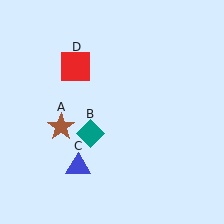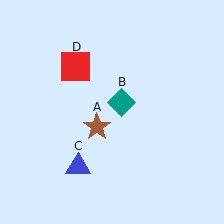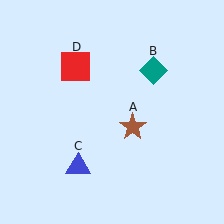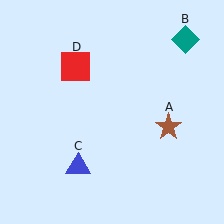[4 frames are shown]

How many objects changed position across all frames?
2 objects changed position: brown star (object A), teal diamond (object B).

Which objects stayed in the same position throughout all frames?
Blue triangle (object C) and red square (object D) remained stationary.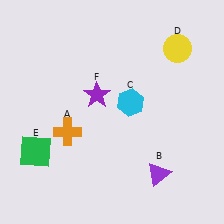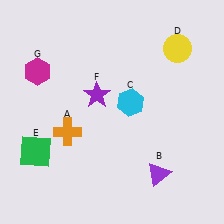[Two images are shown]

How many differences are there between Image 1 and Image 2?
There is 1 difference between the two images.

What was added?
A magenta hexagon (G) was added in Image 2.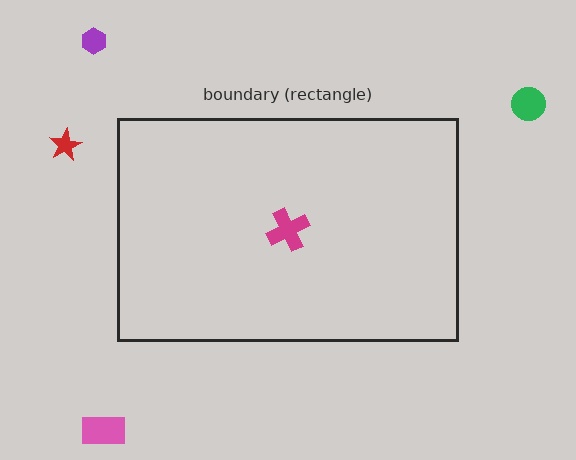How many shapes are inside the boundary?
1 inside, 4 outside.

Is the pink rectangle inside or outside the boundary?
Outside.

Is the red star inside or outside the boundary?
Outside.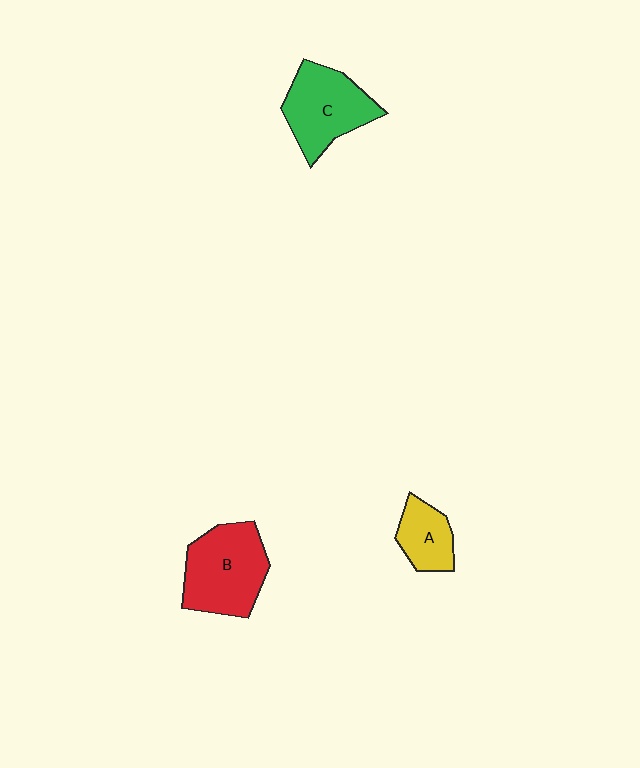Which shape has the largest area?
Shape B (red).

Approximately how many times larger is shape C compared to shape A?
Approximately 1.8 times.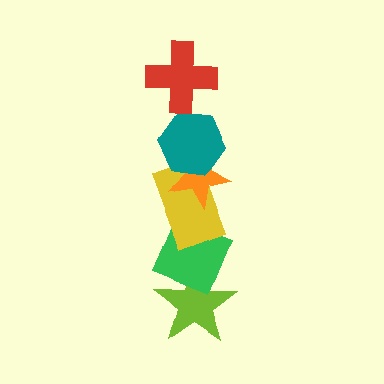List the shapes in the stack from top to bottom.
From top to bottom: the red cross, the teal hexagon, the orange star, the yellow rectangle, the green diamond, the lime star.